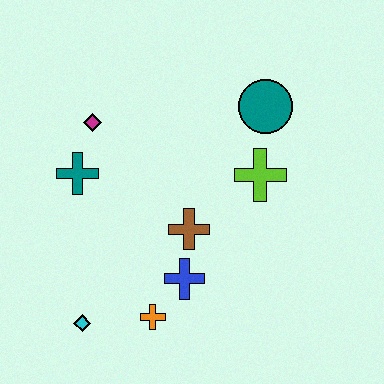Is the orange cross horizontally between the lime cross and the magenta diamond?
Yes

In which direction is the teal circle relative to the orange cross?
The teal circle is above the orange cross.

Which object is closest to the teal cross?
The magenta diamond is closest to the teal cross.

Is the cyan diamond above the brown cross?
No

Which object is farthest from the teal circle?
The cyan diamond is farthest from the teal circle.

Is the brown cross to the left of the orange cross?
No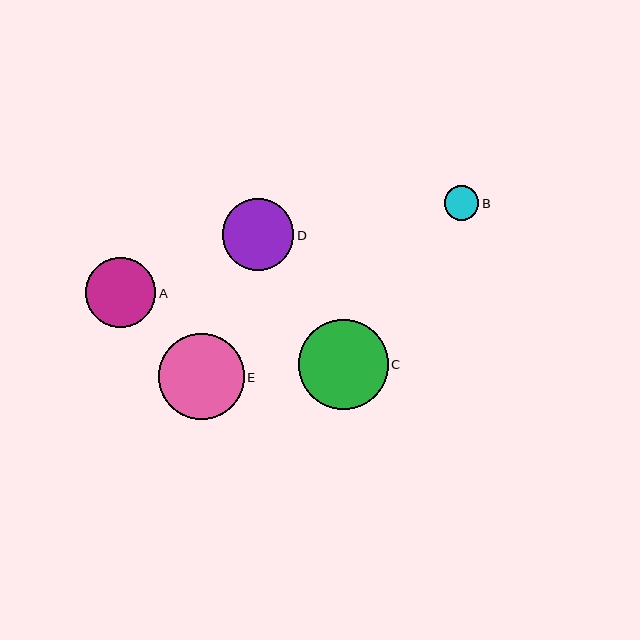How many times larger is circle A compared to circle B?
Circle A is approximately 2.0 times the size of circle B.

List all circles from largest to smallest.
From largest to smallest: C, E, D, A, B.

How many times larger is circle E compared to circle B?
Circle E is approximately 2.5 times the size of circle B.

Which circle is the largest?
Circle C is the largest with a size of approximately 90 pixels.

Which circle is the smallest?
Circle B is the smallest with a size of approximately 34 pixels.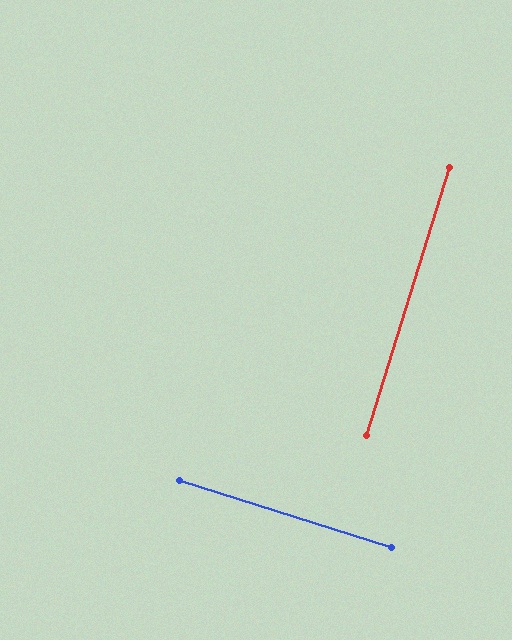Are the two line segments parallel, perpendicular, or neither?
Perpendicular — they meet at approximately 90°.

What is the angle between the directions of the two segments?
Approximately 90 degrees.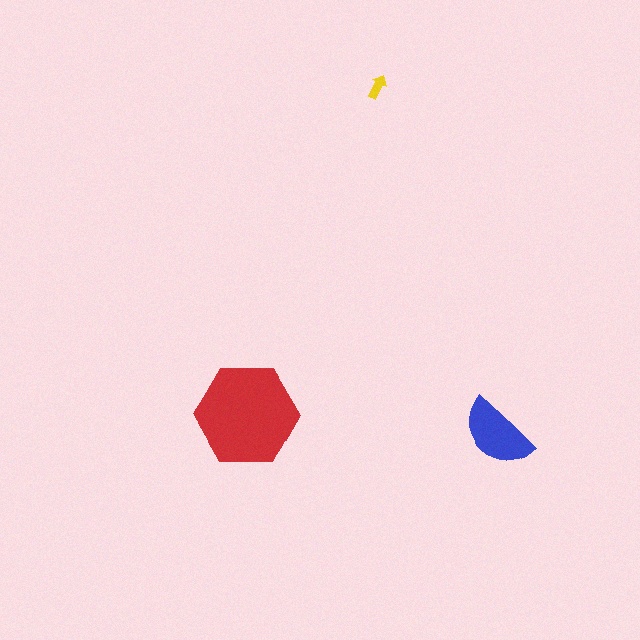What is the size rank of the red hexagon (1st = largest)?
1st.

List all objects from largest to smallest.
The red hexagon, the blue semicircle, the yellow arrow.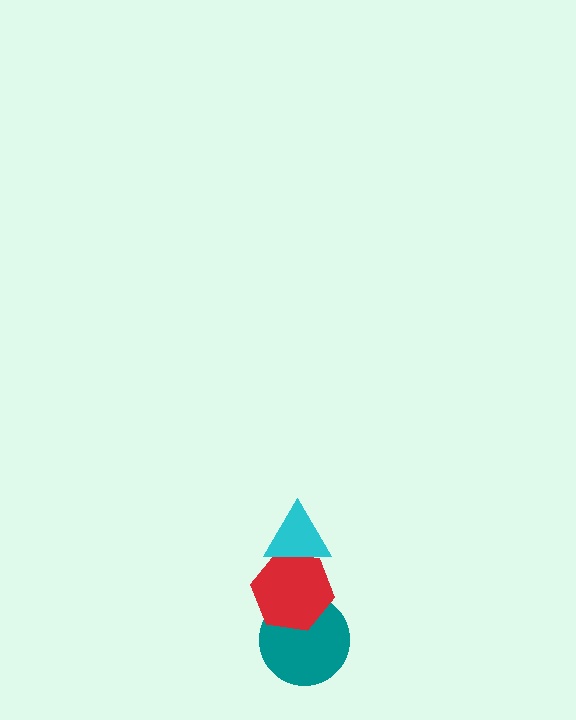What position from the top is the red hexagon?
The red hexagon is 2nd from the top.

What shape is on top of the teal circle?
The red hexagon is on top of the teal circle.